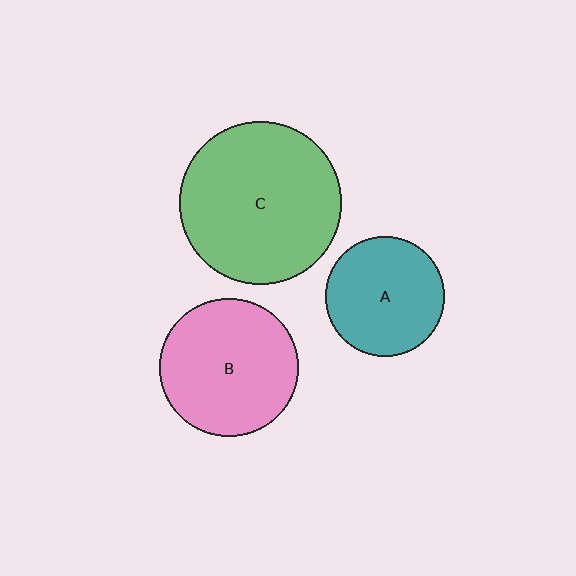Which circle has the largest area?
Circle C (green).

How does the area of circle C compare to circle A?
Approximately 1.8 times.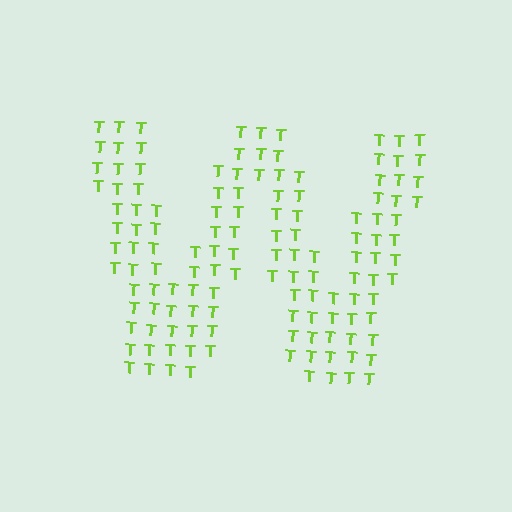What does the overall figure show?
The overall figure shows the letter W.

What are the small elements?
The small elements are letter T's.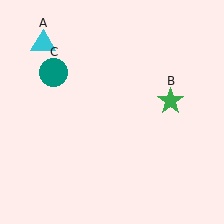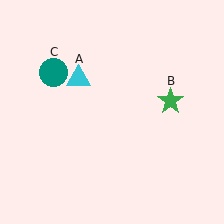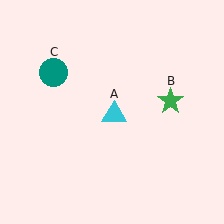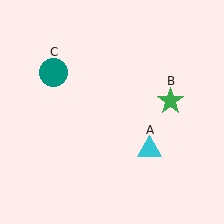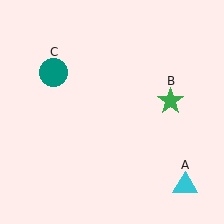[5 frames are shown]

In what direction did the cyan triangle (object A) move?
The cyan triangle (object A) moved down and to the right.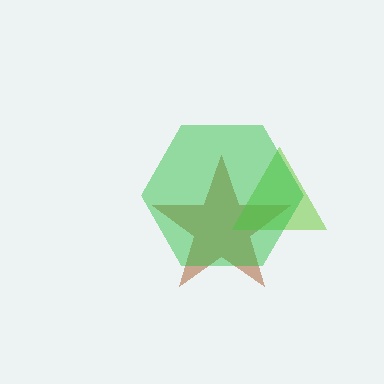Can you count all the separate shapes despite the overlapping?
Yes, there are 3 separate shapes.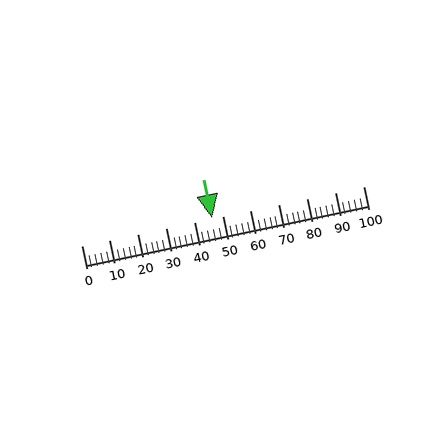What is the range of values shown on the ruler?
The ruler shows values from 0 to 100.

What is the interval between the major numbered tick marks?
The major tick marks are spaced 10 units apart.